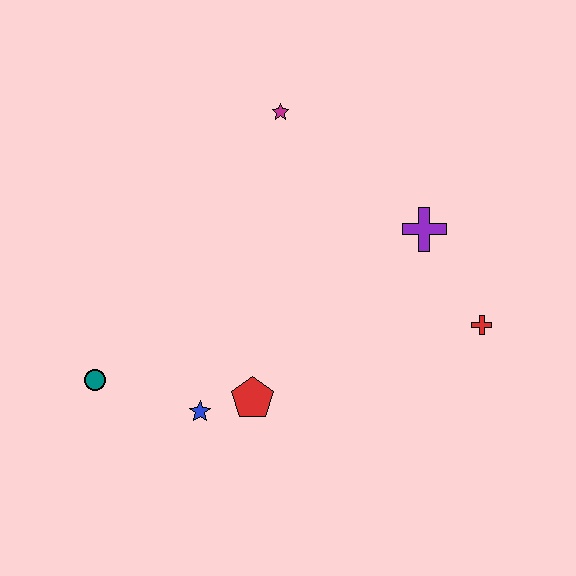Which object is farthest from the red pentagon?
The magenta star is farthest from the red pentagon.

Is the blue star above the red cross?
No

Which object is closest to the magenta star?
The purple cross is closest to the magenta star.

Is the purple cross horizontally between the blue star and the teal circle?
No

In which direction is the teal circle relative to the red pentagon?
The teal circle is to the left of the red pentagon.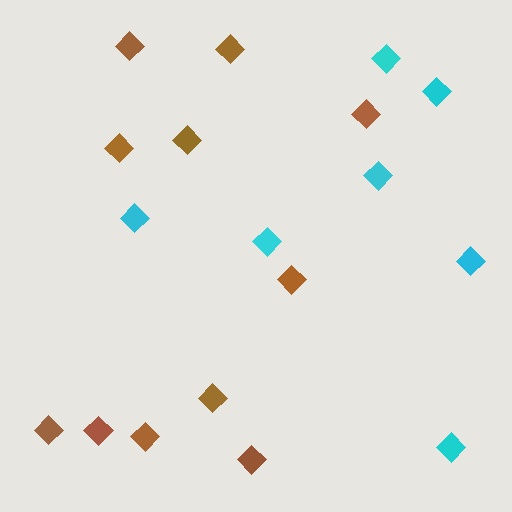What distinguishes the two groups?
There are 2 groups: one group of brown diamonds (11) and one group of cyan diamonds (7).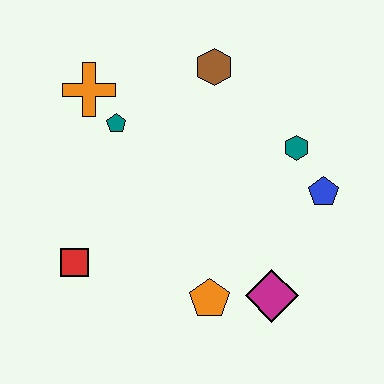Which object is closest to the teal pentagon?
The orange cross is closest to the teal pentagon.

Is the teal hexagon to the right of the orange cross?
Yes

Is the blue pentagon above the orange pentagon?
Yes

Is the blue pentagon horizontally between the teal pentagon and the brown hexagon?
No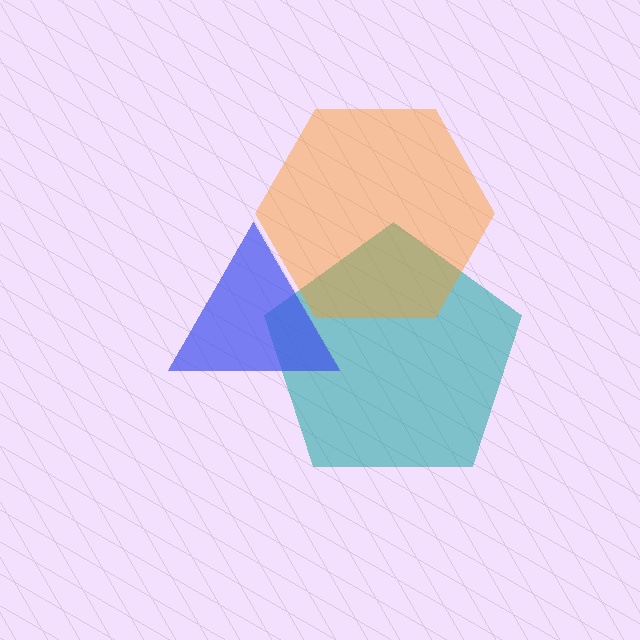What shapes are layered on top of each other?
The layered shapes are: a teal pentagon, an orange hexagon, a blue triangle.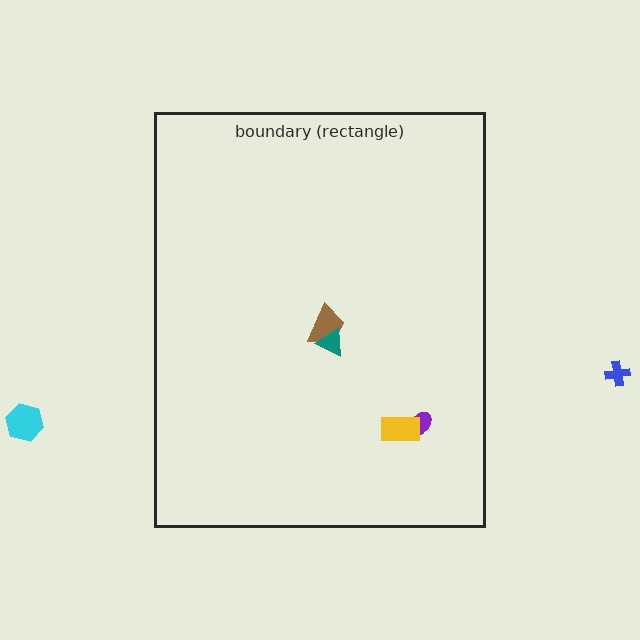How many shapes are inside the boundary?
4 inside, 2 outside.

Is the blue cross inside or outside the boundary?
Outside.